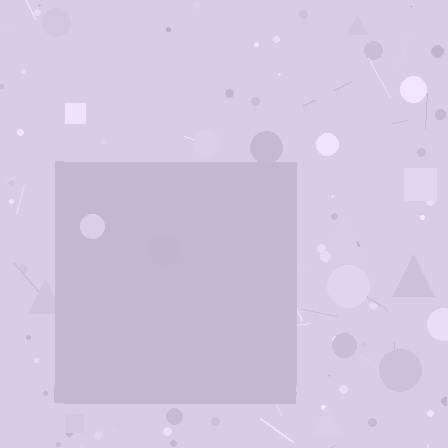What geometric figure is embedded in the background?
A square is embedded in the background.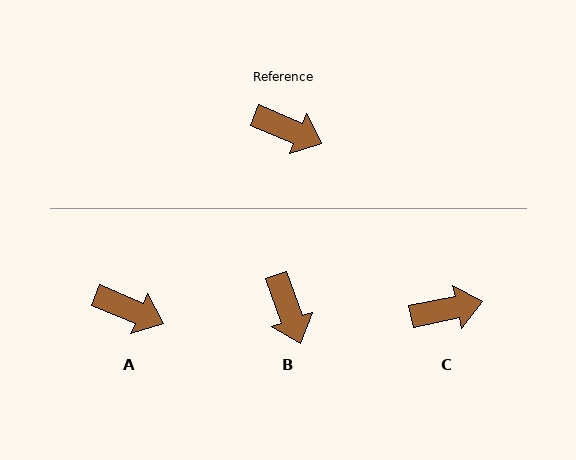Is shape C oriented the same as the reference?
No, it is off by about 35 degrees.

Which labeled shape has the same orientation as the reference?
A.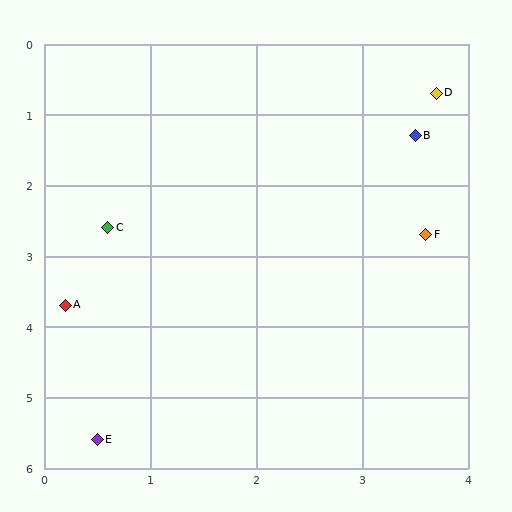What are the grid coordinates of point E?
Point E is at approximately (0.5, 5.6).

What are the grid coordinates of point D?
Point D is at approximately (3.7, 0.7).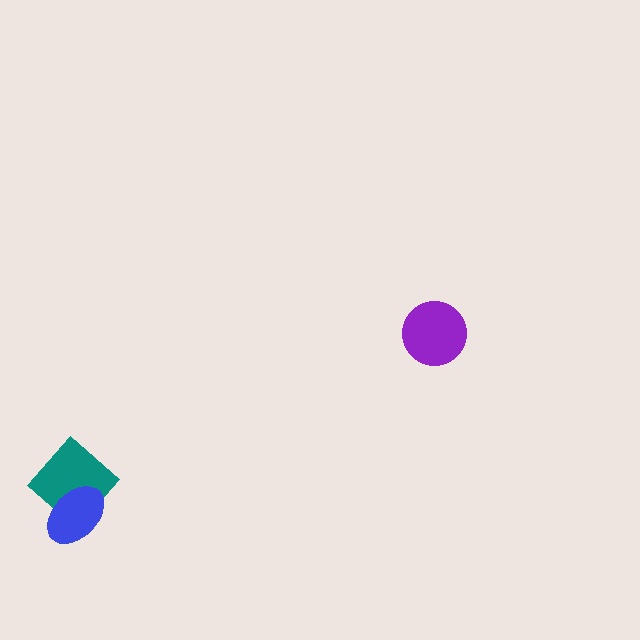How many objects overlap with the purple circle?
0 objects overlap with the purple circle.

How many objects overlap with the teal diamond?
1 object overlaps with the teal diamond.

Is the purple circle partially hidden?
No, no other shape covers it.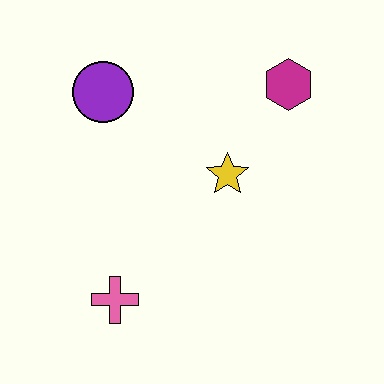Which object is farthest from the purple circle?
The pink cross is farthest from the purple circle.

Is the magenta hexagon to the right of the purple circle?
Yes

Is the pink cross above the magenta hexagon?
No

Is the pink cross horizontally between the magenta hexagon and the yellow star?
No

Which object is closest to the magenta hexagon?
The yellow star is closest to the magenta hexagon.